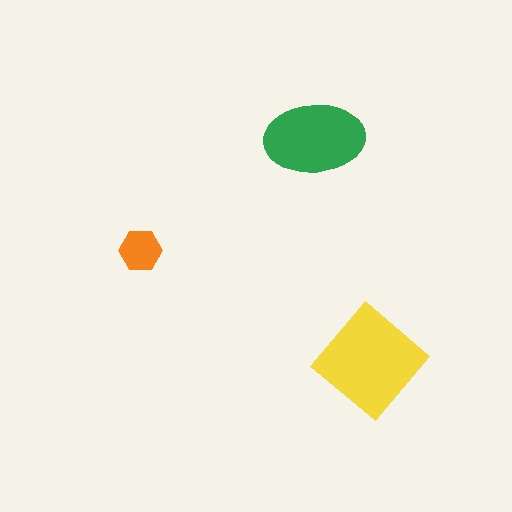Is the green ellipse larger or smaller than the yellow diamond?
Smaller.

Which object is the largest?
The yellow diamond.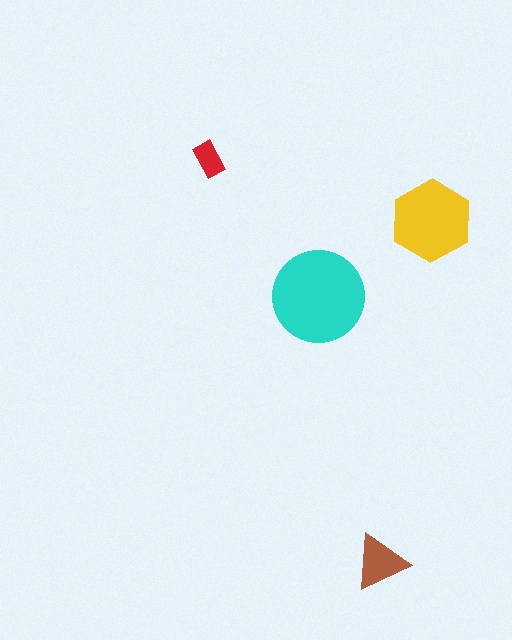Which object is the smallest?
The red rectangle.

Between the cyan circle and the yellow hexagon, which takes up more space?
The cyan circle.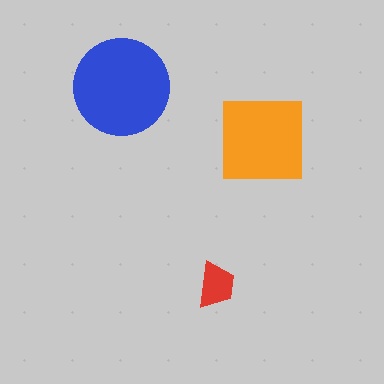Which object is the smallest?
The red trapezoid.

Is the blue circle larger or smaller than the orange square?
Larger.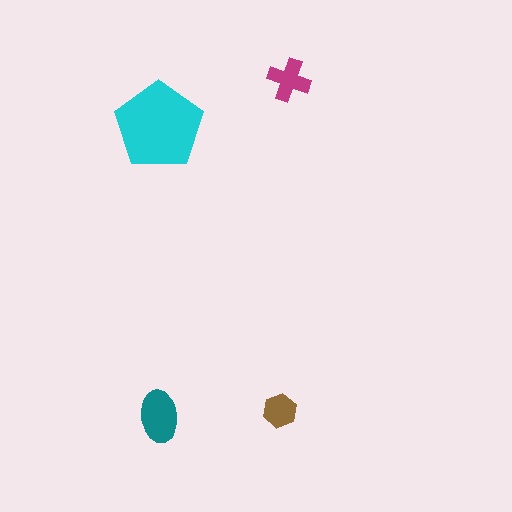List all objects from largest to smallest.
The cyan pentagon, the teal ellipse, the magenta cross, the brown hexagon.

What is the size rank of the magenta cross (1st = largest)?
3rd.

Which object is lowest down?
The teal ellipse is bottommost.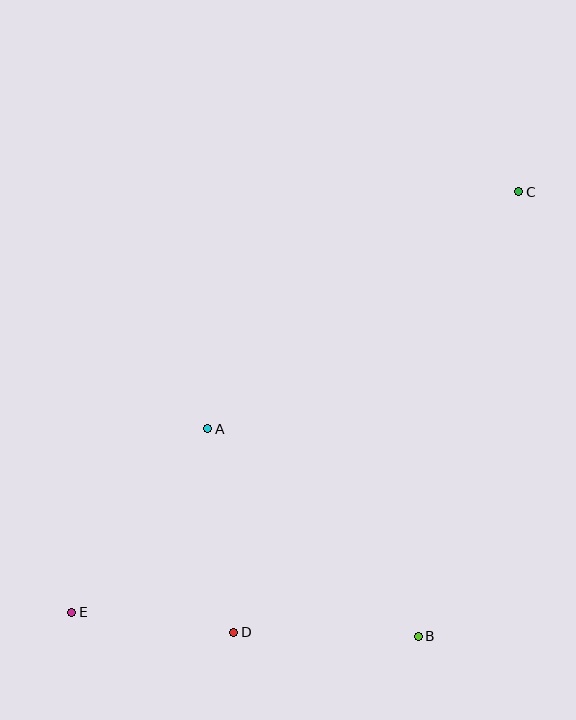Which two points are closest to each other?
Points D and E are closest to each other.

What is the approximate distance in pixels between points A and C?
The distance between A and C is approximately 390 pixels.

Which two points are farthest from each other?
Points C and E are farthest from each other.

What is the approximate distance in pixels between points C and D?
The distance between C and D is approximately 524 pixels.